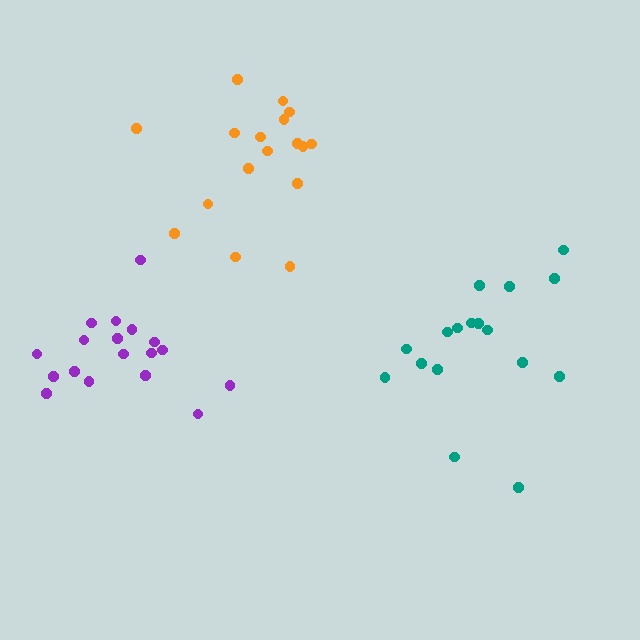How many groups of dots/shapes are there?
There are 3 groups.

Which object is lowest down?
The purple cluster is bottommost.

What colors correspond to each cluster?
The clusters are colored: purple, teal, orange.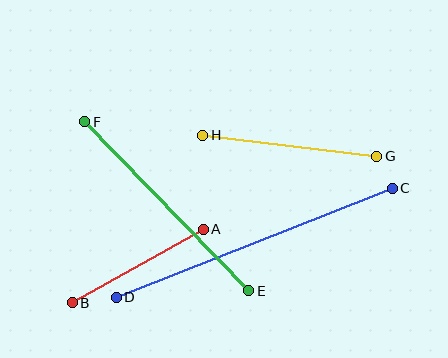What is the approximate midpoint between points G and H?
The midpoint is at approximately (290, 146) pixels.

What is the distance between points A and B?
The distance is approximately 150 pixels.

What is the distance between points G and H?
The distance is approximately 175 pixels.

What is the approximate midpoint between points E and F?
The midpoint is at approximately (167, 206) pixels.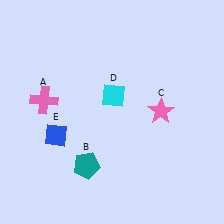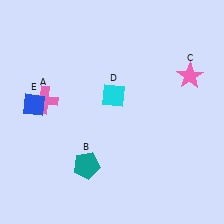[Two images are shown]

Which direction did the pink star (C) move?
The pink star (C) moved up.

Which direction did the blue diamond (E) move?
The blue diamond (E) moved up.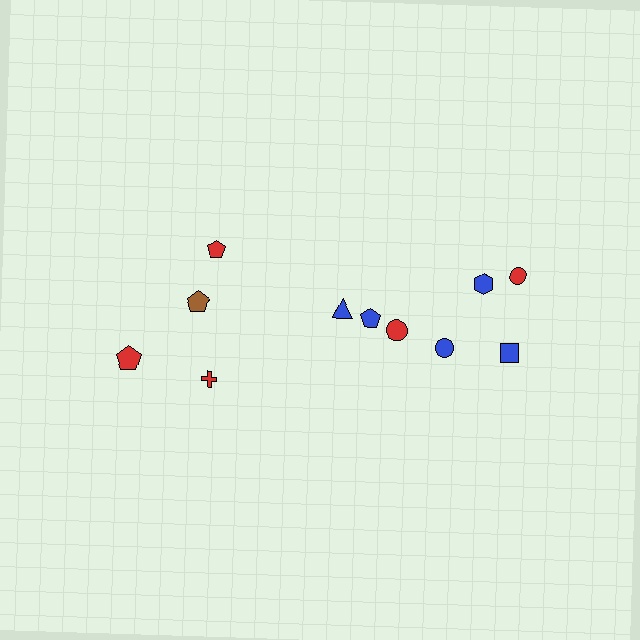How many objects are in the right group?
There are 7 objects.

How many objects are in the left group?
There are 4 objects.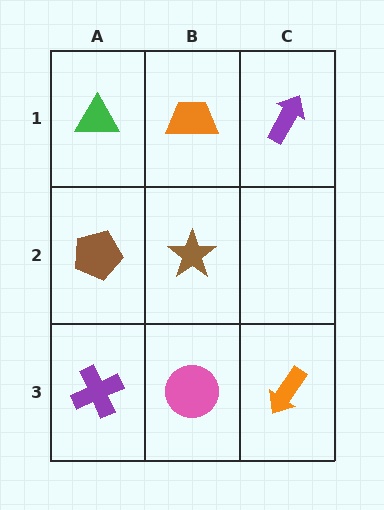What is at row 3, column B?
A pink circle.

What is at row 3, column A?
A purple cross.